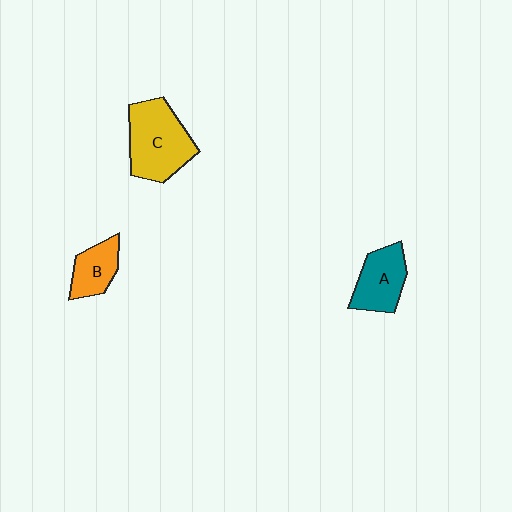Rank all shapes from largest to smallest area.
From largest to smallest: C (yellow), A (teal), B (orange).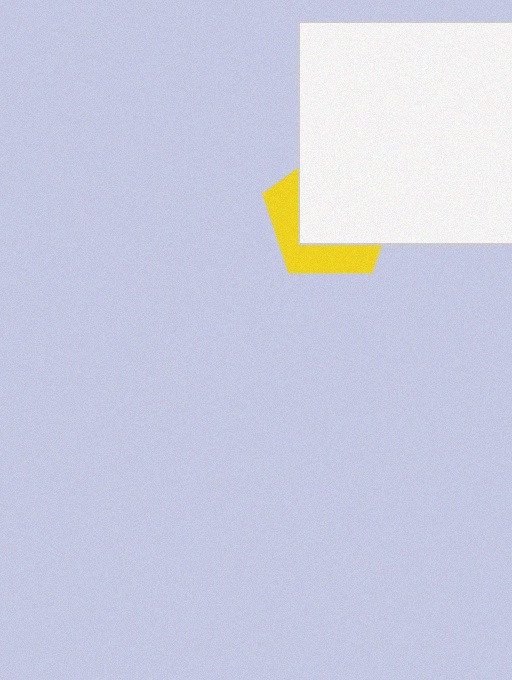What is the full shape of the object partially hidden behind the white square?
The partially hidden object is a yellow pentagon.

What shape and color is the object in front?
The object in front is a white square.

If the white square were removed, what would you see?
You would see the complete yellow pentagon.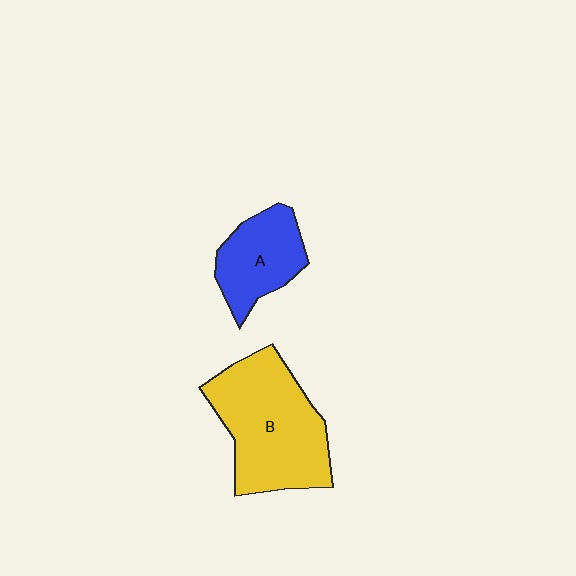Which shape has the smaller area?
Shape A (blue).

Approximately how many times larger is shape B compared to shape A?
Approximately 1.8 times.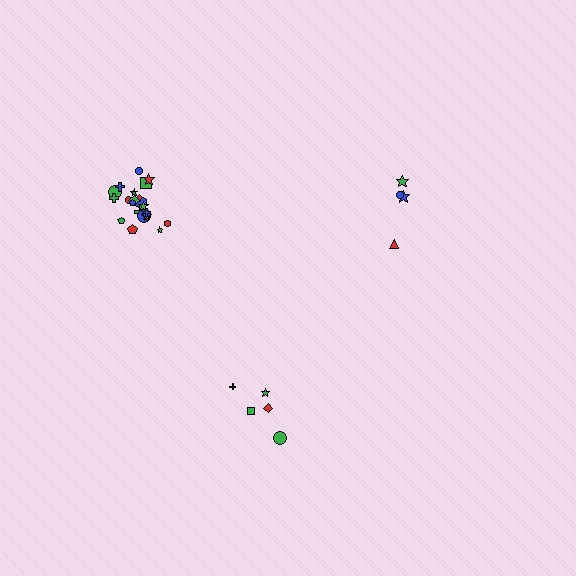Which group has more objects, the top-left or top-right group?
The top-left group.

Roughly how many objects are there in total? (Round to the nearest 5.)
Roughly 30 objects in total.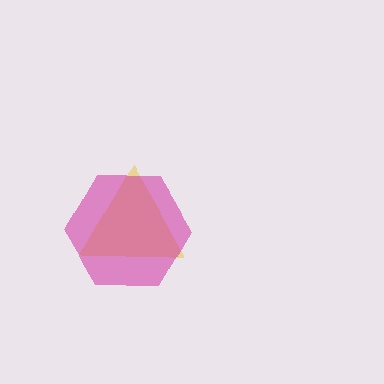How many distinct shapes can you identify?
There are 2 distinct shapes: a yellow triangle, a magenta hexagon.